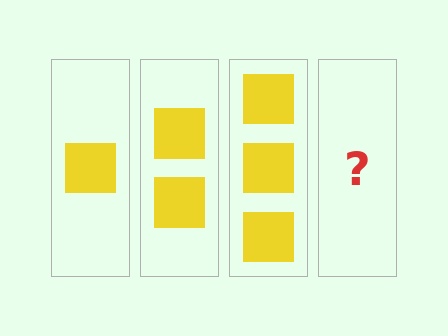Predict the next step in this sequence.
The next step is 4 squares.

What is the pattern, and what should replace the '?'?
The pattern is that each step adds one more square. The '?' should be 4 squares.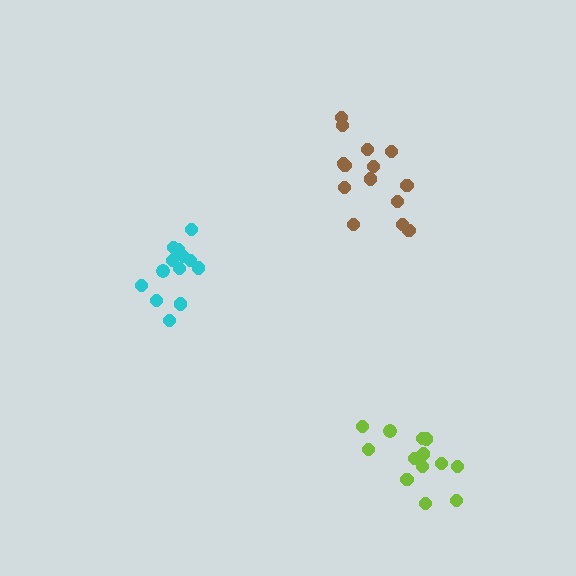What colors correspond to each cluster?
The clusters are colored: lime, cyan, brown.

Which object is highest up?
The brown cluster is topmost.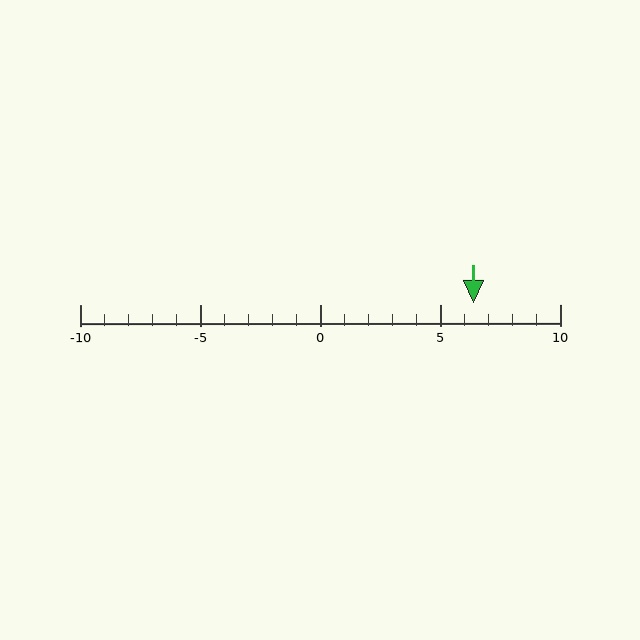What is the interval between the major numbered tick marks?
The major tick marks are spaced 5 units apart.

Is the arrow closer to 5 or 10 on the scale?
The arrow is closer to 5.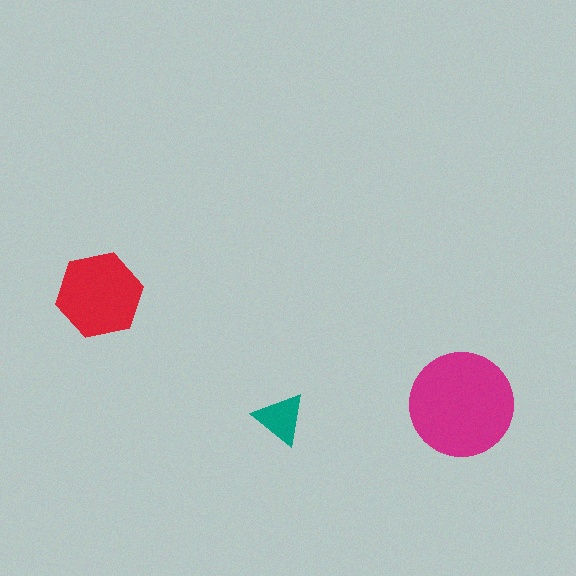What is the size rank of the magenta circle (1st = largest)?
1st.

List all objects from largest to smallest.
The magenta circle, the red hexagon, the teal triangle.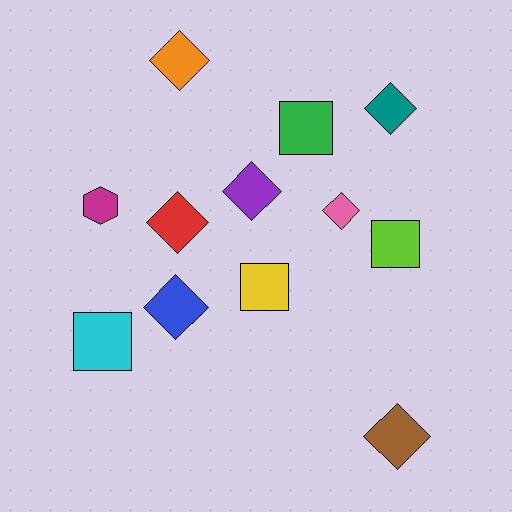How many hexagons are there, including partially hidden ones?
There is 1 hexagon.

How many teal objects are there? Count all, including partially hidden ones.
There is 1 teal object.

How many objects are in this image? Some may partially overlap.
There are 12 objects.